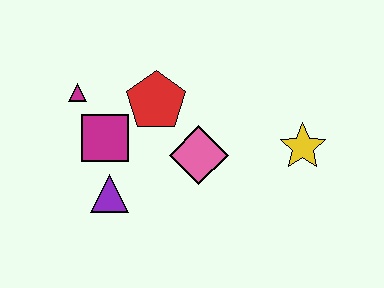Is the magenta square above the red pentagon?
No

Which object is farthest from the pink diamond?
The magenta triangle is farthest from the pink diamond.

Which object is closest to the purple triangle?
The magenta square is closest to the purple triangle.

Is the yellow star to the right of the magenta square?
Yes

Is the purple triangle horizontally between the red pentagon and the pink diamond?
No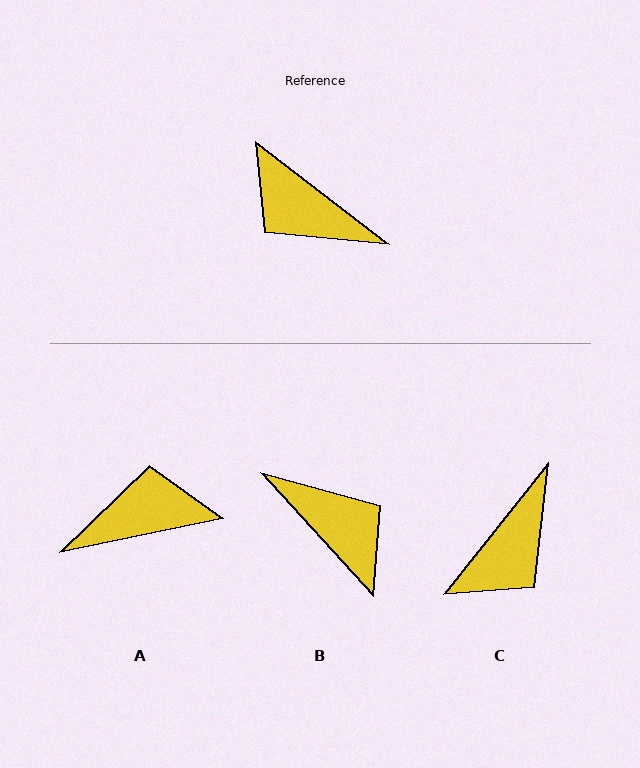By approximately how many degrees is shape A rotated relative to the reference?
Approximately 131 degrees clockwise.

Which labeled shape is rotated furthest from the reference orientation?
B, about 170 degrees away.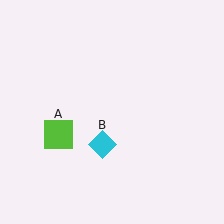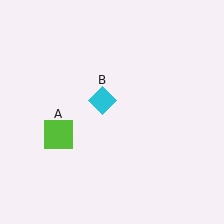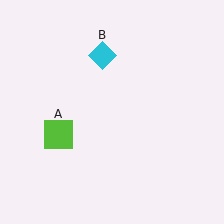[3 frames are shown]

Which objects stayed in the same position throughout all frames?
Lime square (object A) remained stationary.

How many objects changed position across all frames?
1 object changed position: cyan diamond (object B).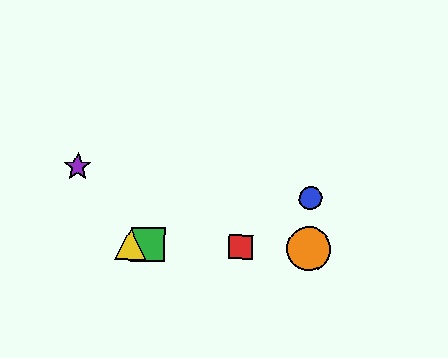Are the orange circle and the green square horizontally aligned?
Yes, both are at y≈249.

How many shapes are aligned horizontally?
4 shapes (the red square, the green square, the yellow triangle, the orange circle) are aligned horizontally.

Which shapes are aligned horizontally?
The red square, the green square, the yellow triangle, the orange circle are aligned horizontally.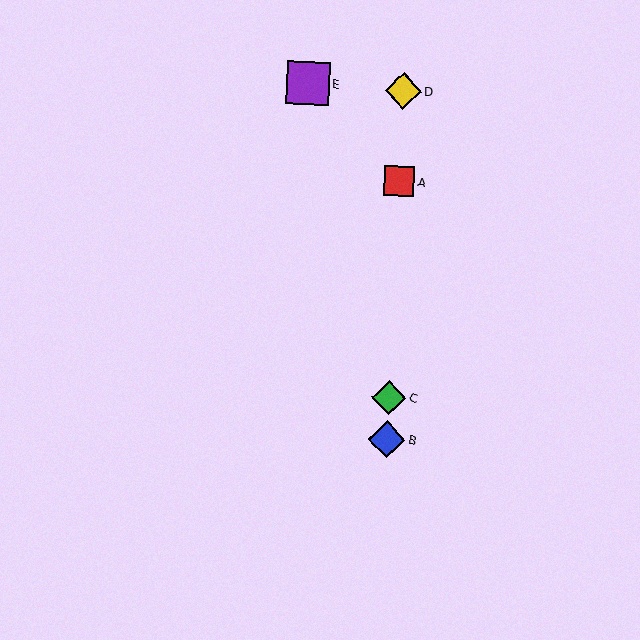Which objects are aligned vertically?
Objects A, B, C, D are aligned vertically.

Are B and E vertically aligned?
No, B is at x≈387 and E is at x≈308.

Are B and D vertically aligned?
Yes, both are at x≈387.